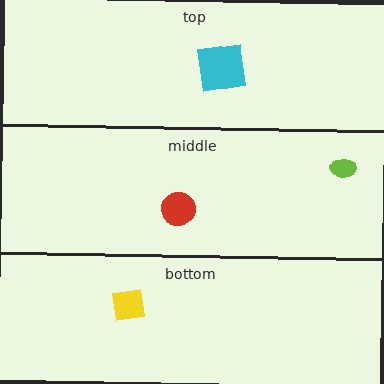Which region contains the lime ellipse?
The middle region.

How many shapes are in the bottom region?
1.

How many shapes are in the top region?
1.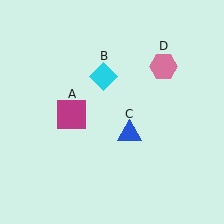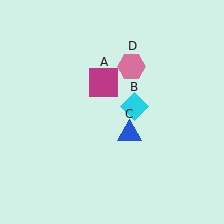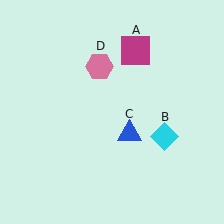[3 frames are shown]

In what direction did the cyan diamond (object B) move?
The cyan diamond (object B) moved down and to the right.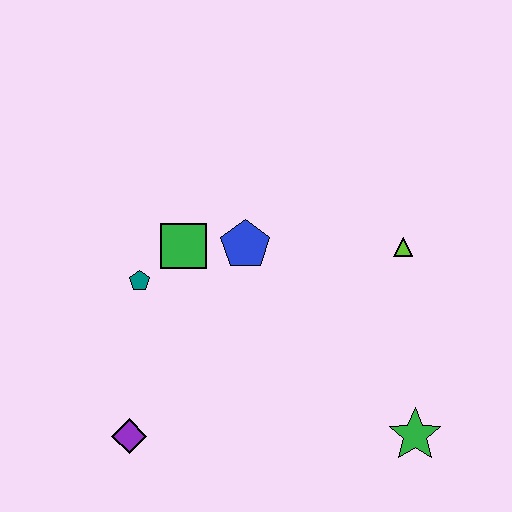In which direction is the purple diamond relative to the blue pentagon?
The purple diamond is below the blue pentagon.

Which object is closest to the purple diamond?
The teal pentagon is closest to the purple diamond.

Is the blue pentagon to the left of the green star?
Yes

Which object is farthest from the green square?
The green star is farthest from the green square.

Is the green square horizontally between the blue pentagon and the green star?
No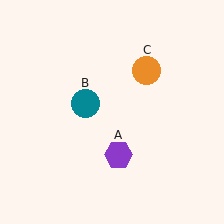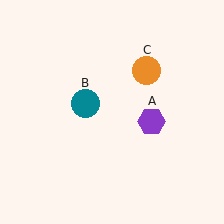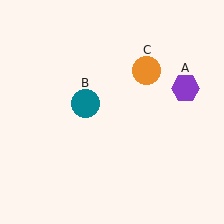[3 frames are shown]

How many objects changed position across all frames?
1 object changed position: purple hexagon (object A).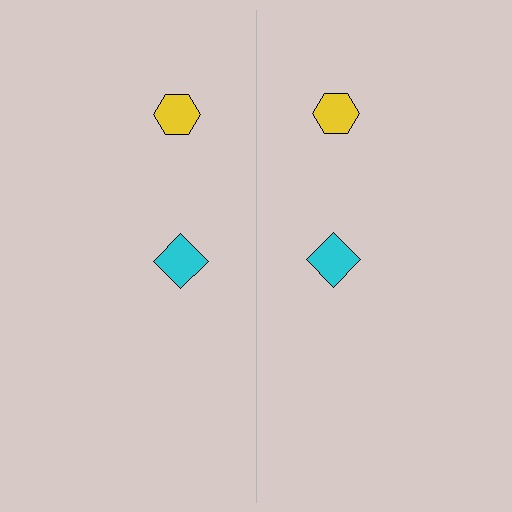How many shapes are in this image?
There are 4 shapes in this image.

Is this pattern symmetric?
Yes, this pattern has bilateral (reflection) symmetry.